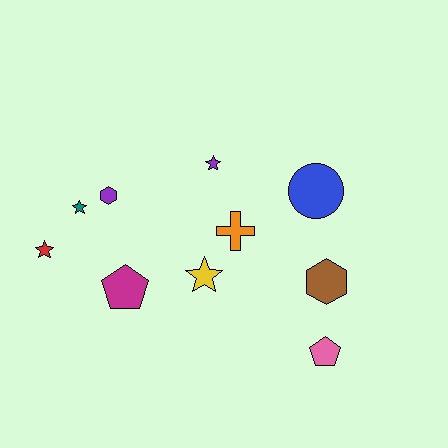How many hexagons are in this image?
There are 2 hexagons.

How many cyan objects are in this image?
There are no cyan objects.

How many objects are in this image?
There are 10 objects.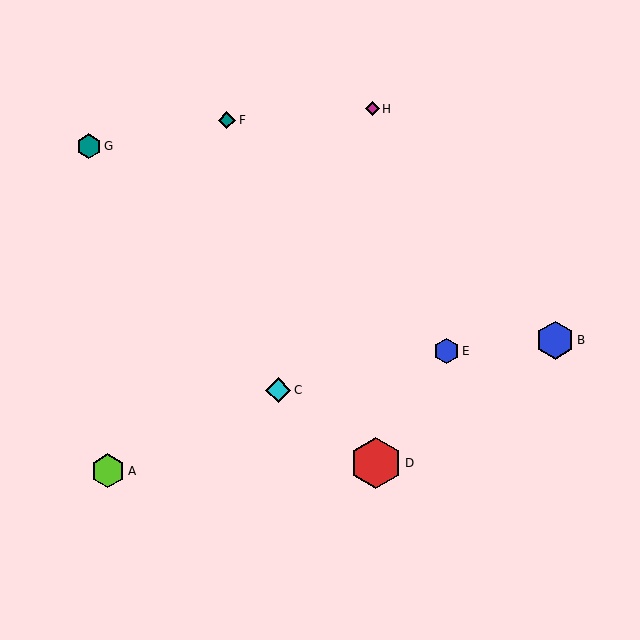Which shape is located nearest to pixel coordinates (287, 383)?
The cyan diamond (labeled C) at (278, 390) is nearest to that location.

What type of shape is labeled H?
Shape H is a magenta diamond.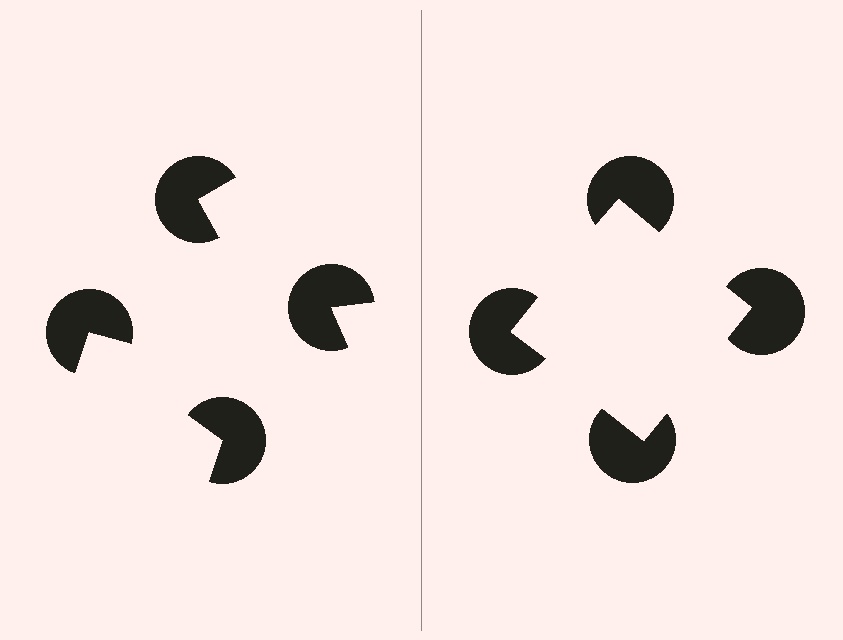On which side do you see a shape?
An illusory square appears on the right side. On the left side the wedge cuts are rotated, so no coherent shape forms.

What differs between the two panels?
The pac-man discs are positioned identically on both sides; only the wedge orientations differ. On the right they align to a square; on the left they are misaligned.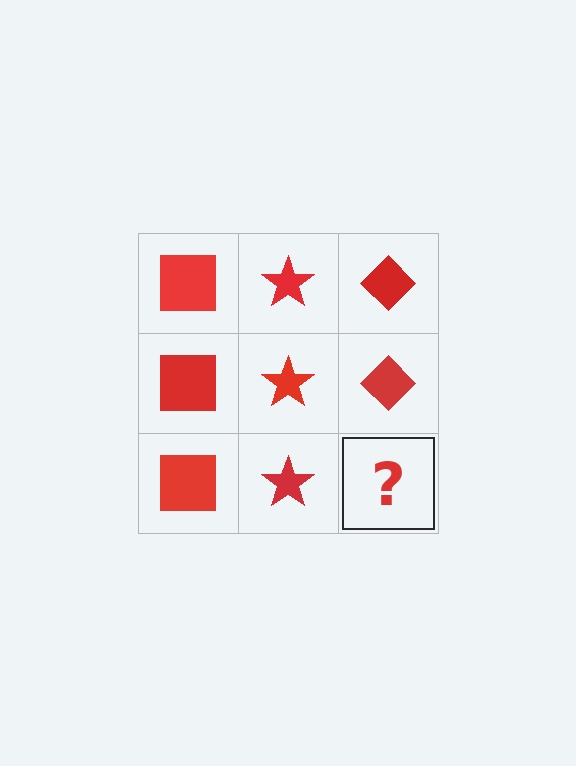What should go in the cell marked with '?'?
The missing cell should contain a red diamond.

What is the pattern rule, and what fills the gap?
The rule is that each column has a consistent shape. The gap should be filled with a red diamond.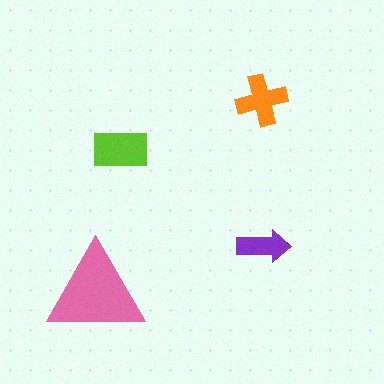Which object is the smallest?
The purple arrow.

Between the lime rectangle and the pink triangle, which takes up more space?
The pink triangle.